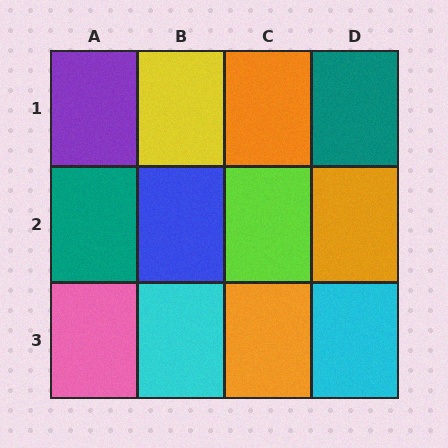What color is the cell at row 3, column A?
Pink.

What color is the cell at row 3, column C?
Orange.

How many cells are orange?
3 cells are orange.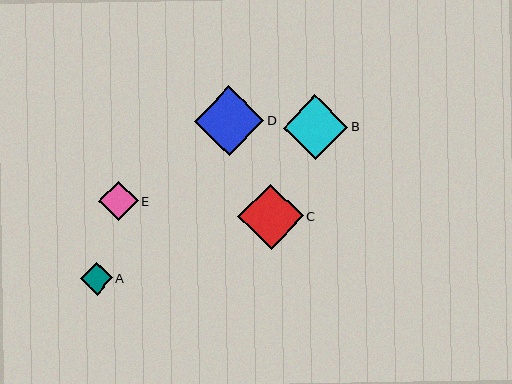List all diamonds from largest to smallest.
From largest to smallest: D, C, B, E, A.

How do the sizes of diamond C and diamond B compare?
Diamond C and diamond B are approximately the same size.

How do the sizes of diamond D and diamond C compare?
Diamond D and diamond C are approximately the same size.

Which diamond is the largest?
Diamond D is the largest with a size of approximately 70 pixels.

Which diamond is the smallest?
Diamond A is the smallest with a size of approximately 32 pixels.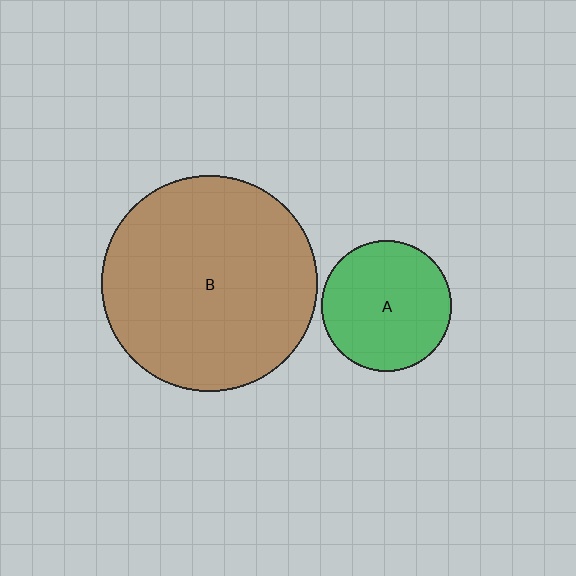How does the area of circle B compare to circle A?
Approximately 2.7 times.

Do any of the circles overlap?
No, none of the circles overlap.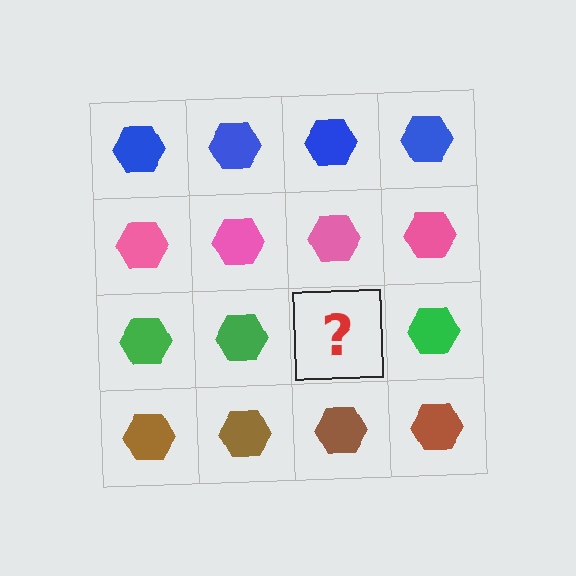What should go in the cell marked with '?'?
The missing cell should contain a green hexagon.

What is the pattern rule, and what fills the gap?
The rule is that each row has a consistent color. The gap should be filled with a green hexagon.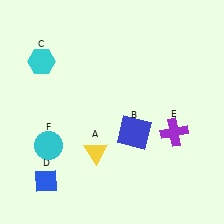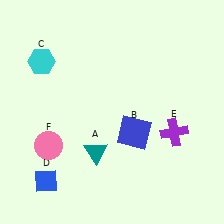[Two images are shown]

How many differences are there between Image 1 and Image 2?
There are 2 differences between the two images.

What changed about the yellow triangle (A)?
In Image 1, A is yellow. In Image 2, it changed to teal.